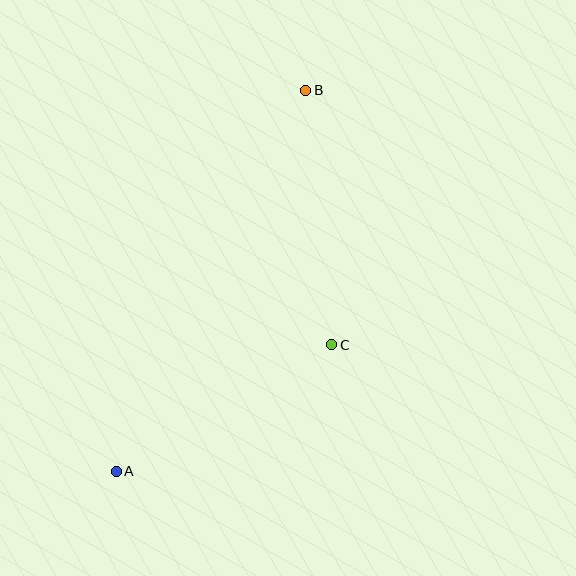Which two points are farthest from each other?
Points A and B are farthest from each other.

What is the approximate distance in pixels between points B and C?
The distance between B and C is approximately 256 pixels.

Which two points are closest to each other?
Points A and C are closest to each other.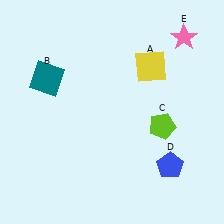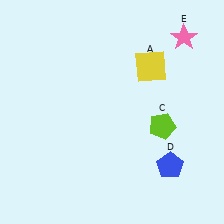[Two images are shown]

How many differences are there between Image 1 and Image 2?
There is 1 difference between the two images.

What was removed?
The teal square (B) was removed in Image 2.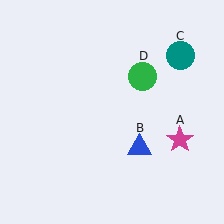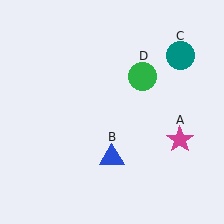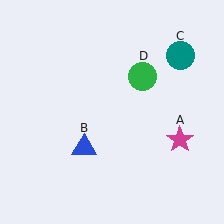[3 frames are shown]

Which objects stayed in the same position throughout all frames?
Magenta star (object A) and teal circle (object C) and green circle (object D) remained stationary.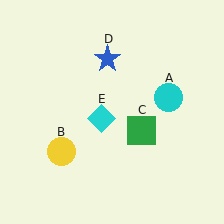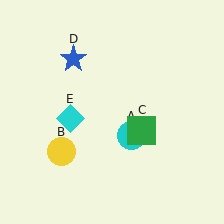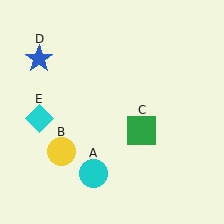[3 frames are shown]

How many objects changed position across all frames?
3 objects changed position: cyan circle (object A), blue star (object D), cyan diamond (object E).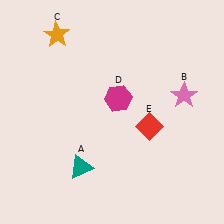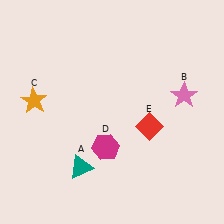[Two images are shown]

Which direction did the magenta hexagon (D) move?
The magenta hexagon (D) moved down.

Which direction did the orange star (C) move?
The orange star (C) moved down.